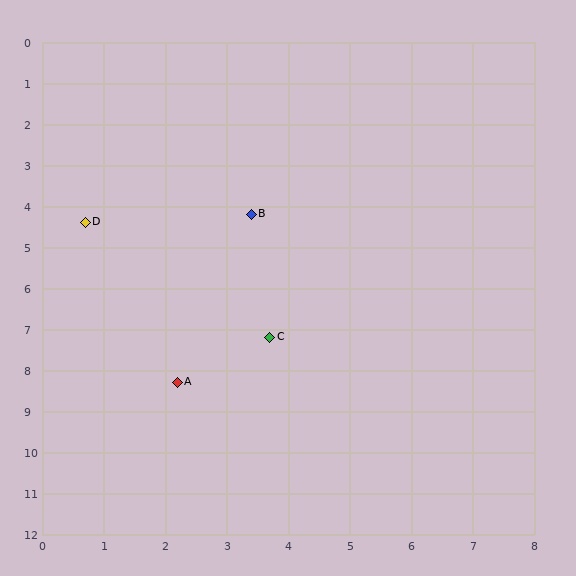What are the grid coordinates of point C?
Point C is at approximately (3.7, 7.2).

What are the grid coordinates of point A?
Point A is at approximately (2.2, 8.3).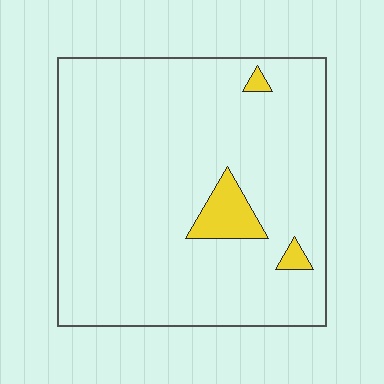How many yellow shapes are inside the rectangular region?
3.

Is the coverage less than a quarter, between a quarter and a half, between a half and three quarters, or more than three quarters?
Less than a quarter.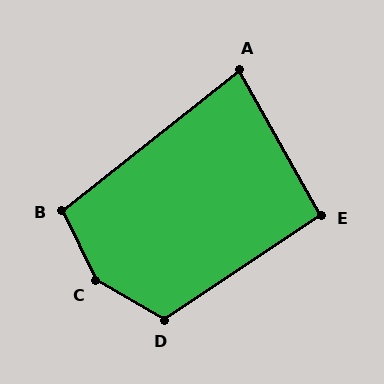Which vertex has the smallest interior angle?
A, at approximately 81 degrees.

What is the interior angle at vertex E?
Approximately 95 degrees (approximately right).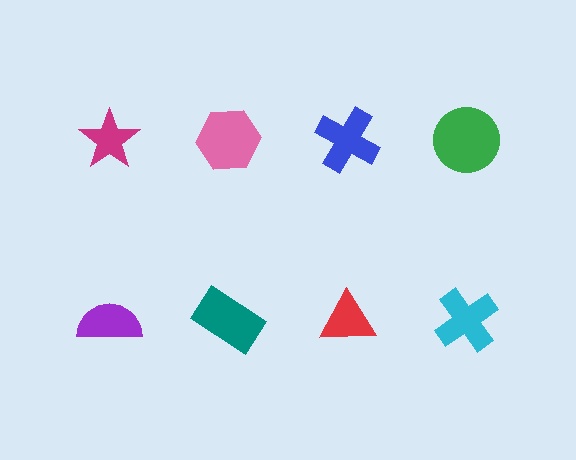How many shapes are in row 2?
4 shapes.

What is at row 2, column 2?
A teal rectangle.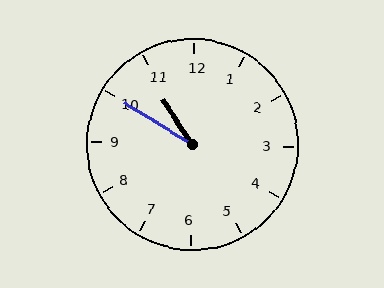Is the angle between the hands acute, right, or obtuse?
It is acute.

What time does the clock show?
10:50.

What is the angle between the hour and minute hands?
Approximately 25 degrees.